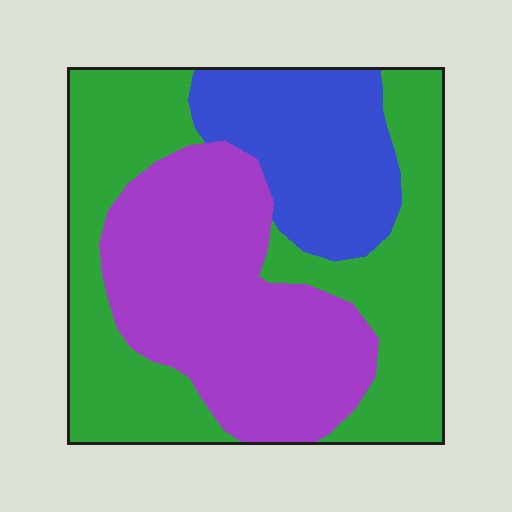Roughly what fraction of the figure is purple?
Purple takes up between a third and a half of the figure.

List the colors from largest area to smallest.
From largest to smallest: green, purple, blue.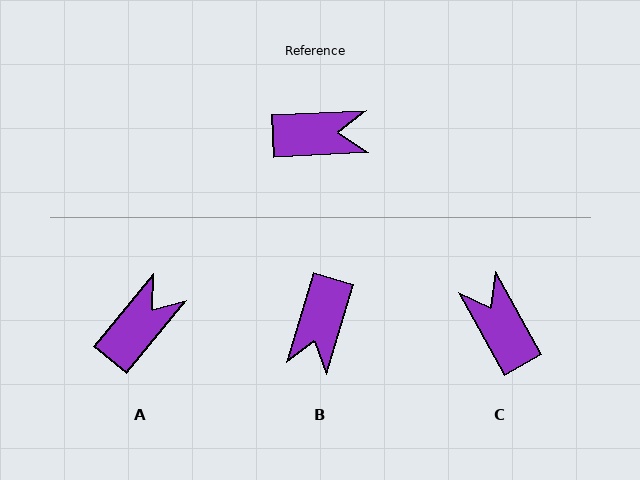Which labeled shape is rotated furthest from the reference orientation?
C, about 117 degrees away.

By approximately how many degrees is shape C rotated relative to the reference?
Approximately 117 degrees counter-clockwise.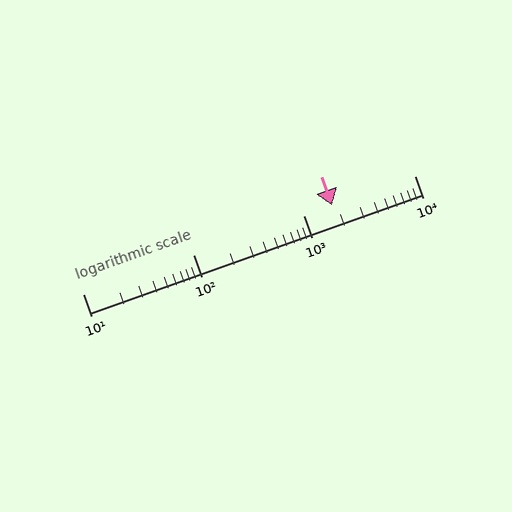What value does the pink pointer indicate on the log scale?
The pointer indicates approximately 1800.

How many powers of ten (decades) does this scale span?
The scale spans 3 decades, from 10 to 10000.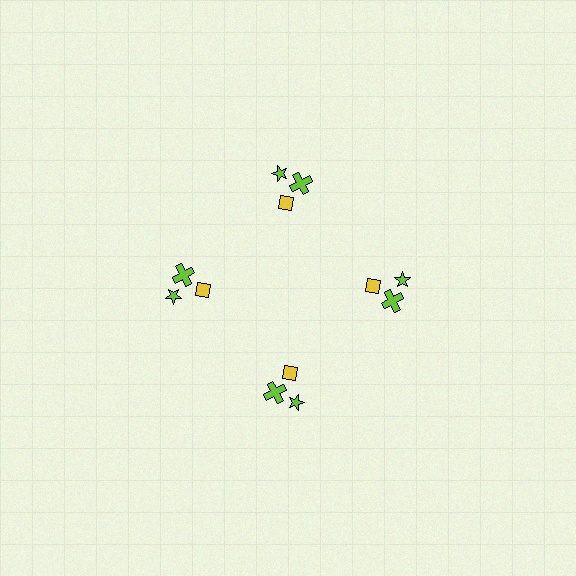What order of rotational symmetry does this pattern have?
This pattern has 4-fold rotational symmetry.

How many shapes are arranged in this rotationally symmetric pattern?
There are 12 shapes, arranged in 4 groups of 3.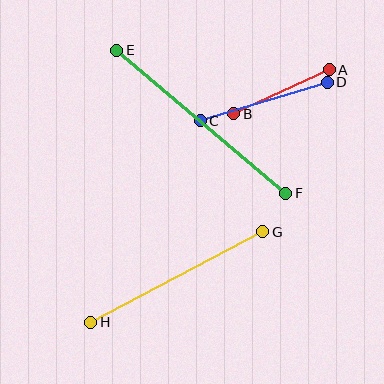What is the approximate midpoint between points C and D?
The midpoint is at approximately (264, 102) pixels.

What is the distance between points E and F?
The distance is approximately 221 pixels.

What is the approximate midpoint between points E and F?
The midpoint is at approximately (201, 122) pixels.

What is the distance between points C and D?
The distance is approximately 133 pixels.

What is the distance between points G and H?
The distance is approximately 194 pixels.